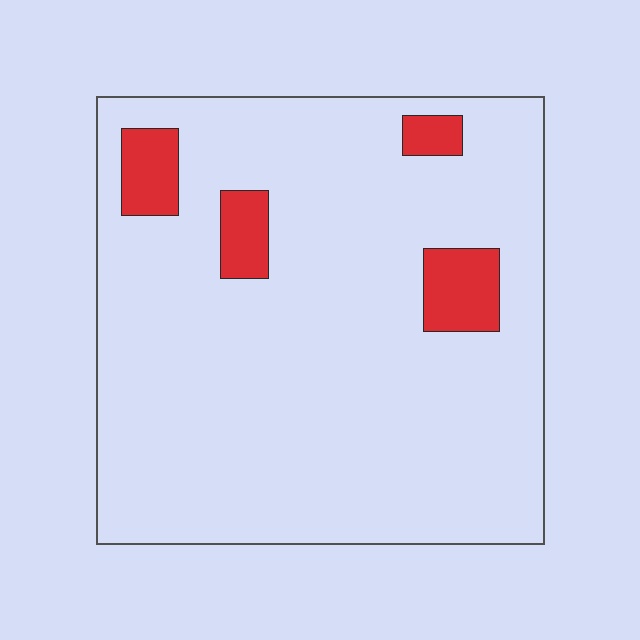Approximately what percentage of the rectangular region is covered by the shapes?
Approximately 10%.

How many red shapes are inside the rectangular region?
4.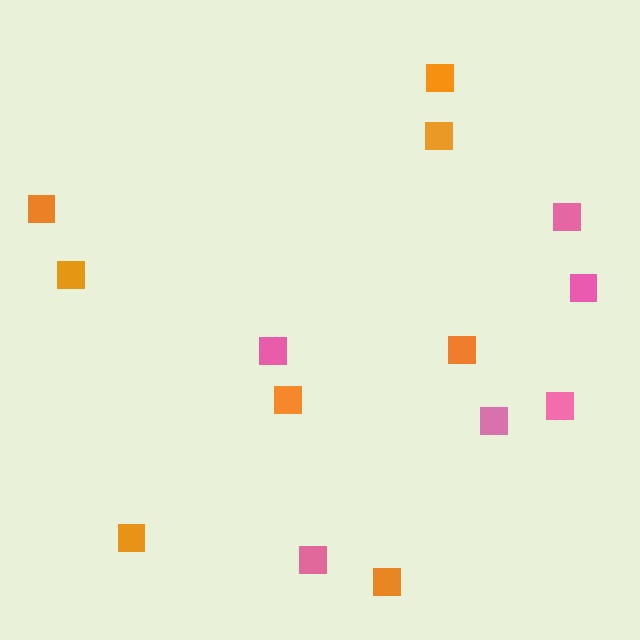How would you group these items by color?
There are 2 groups: one group of orange squares (8) and one group of pink squares (6).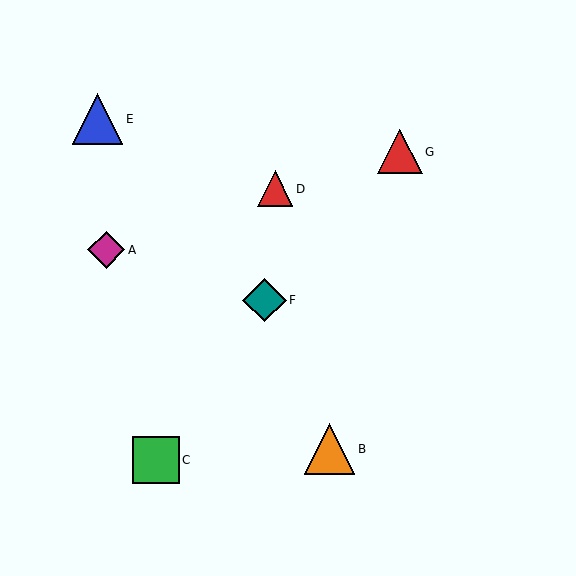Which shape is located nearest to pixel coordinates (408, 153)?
The red triangle (labeled G) at (400, 152) is nearest to that location.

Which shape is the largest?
The blue triangle (labeled E) is the largest.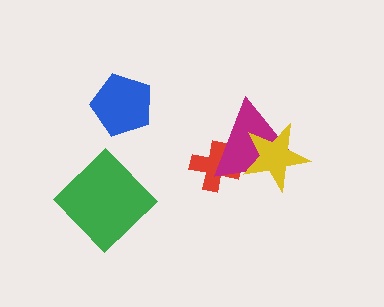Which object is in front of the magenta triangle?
The yellow star is in front of the magenta triangle.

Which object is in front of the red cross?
The magenta triangle is in front of the red cross.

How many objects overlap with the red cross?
1 object overlaps with the red cross.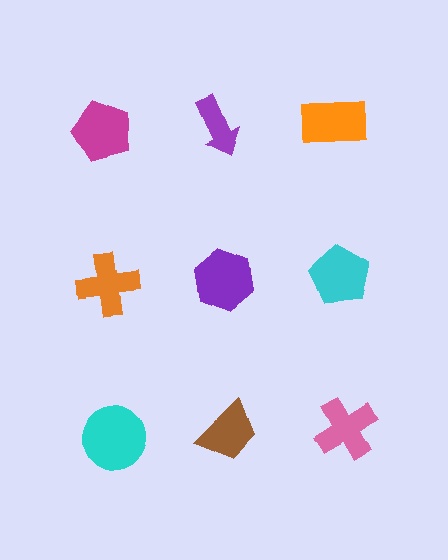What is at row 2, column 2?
A purple hexagon.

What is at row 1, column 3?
An orange rectangle.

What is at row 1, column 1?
A magenta pentagon.